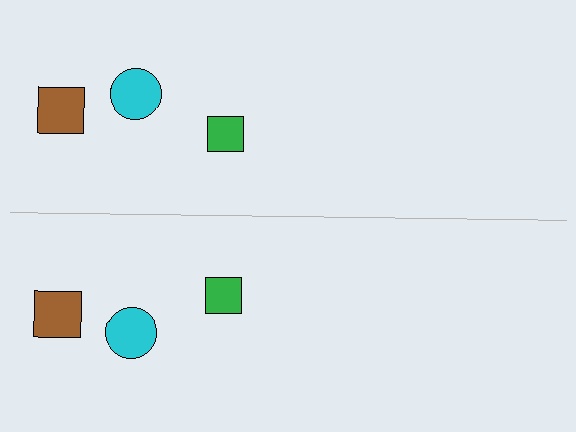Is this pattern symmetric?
Yes, this pattern has bilateral (reflection) symmetry.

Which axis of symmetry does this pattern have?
The pattern has a horizontal axis of symmetry running through the center of the image.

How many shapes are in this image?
There are 6 shapes in this image.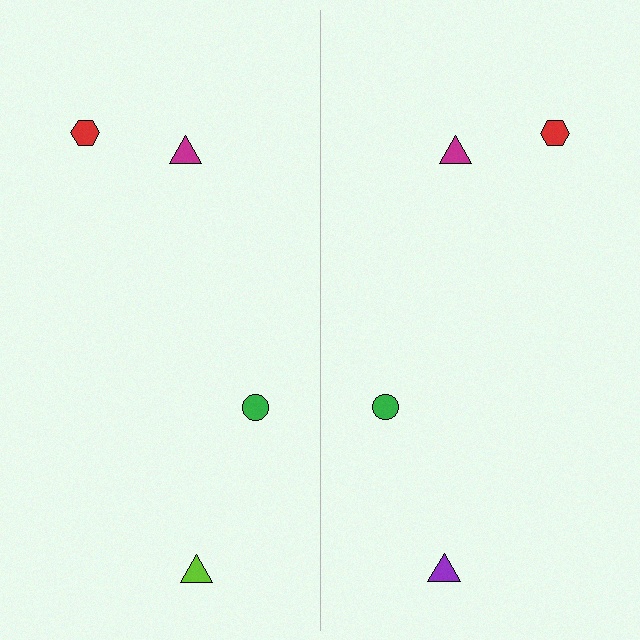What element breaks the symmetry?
The purple triangle on the right side breaks the symmetry — its mirror counterpart is lime.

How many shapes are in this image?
There are 8 shapes in this image.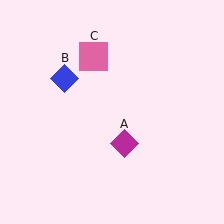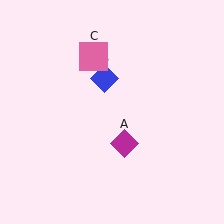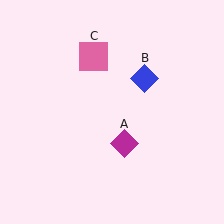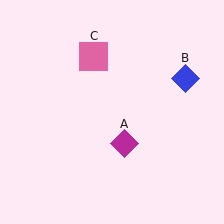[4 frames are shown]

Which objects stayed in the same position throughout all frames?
Magenta diamond (object A) and pink square (object C) remained stationary.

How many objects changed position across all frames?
1 object changed position: blue diamond (object B).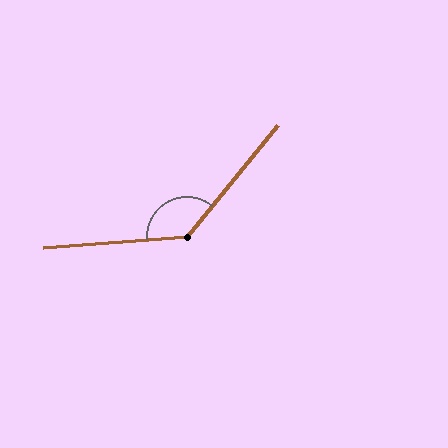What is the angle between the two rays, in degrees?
Approximately 134 degrees.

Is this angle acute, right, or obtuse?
It is obtuse.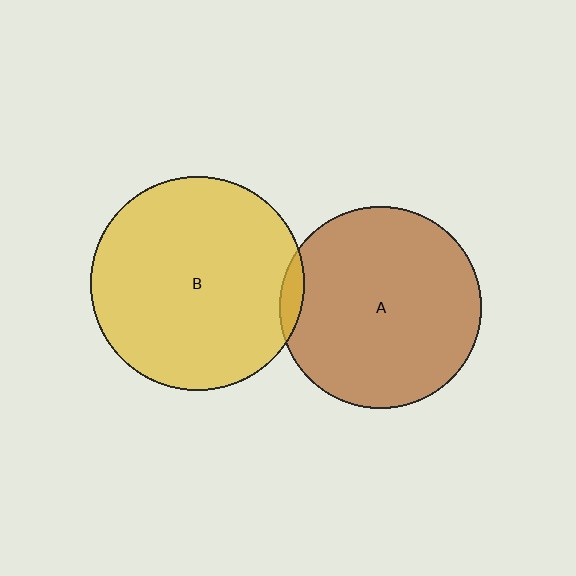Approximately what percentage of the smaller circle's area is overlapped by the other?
Approximately 5%.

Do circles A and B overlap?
Yes.